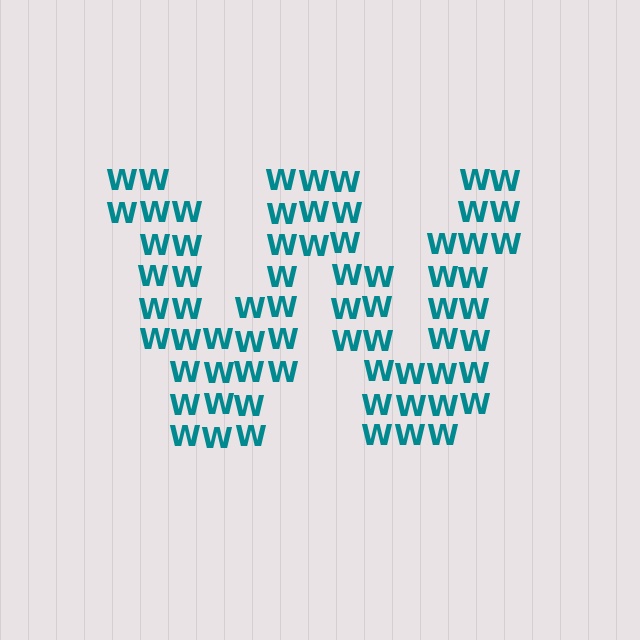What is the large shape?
The large shape is the letter W.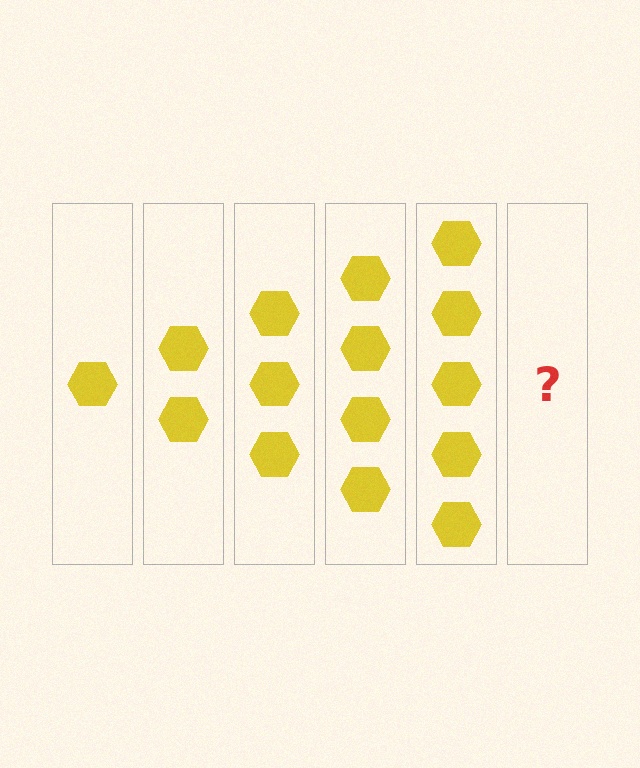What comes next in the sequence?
The next element should be 6 hexagons.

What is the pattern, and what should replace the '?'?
The pattern is that each step adds one more hexagon. The '?' should be 6 hexagons.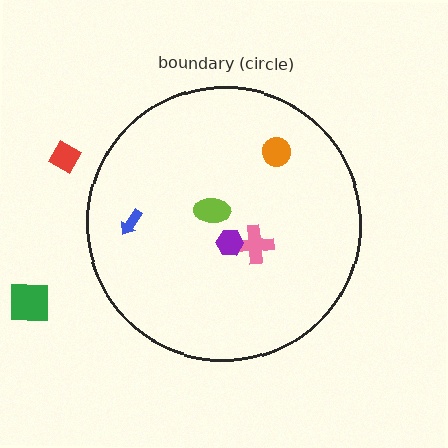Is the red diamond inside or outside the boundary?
Outside.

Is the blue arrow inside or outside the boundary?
Inside.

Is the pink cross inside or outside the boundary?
Inside.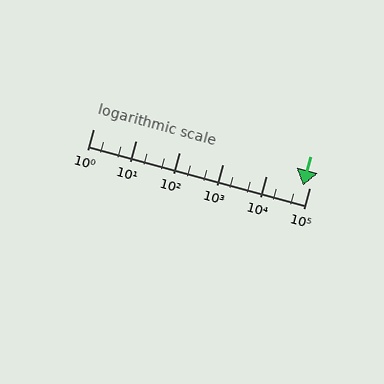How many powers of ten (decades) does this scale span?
The scale spans 5 decades, from 1 to 100000.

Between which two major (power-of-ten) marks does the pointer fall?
The pointer is between 10000 and 100000.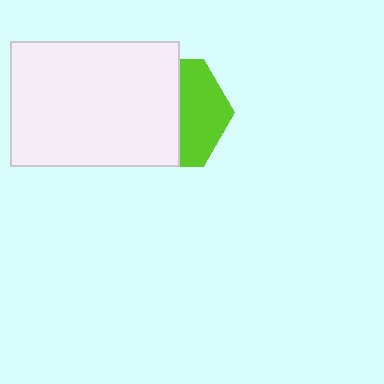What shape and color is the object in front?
The object in front is a white rectangle.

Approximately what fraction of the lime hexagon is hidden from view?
Roughly 57% of the lime hexagon is hidden behind the white rectangle.